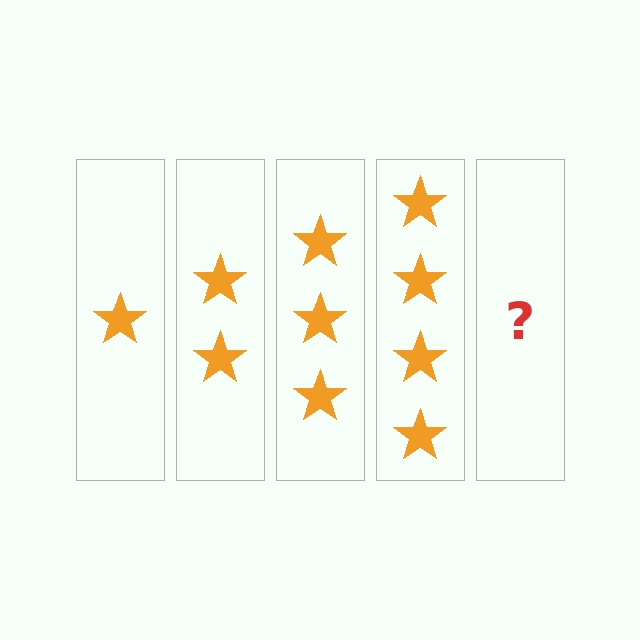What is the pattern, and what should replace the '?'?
The pattern is that each step adds one more star. The '?' should be 5 stars.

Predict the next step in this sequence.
The next step is 5 stars.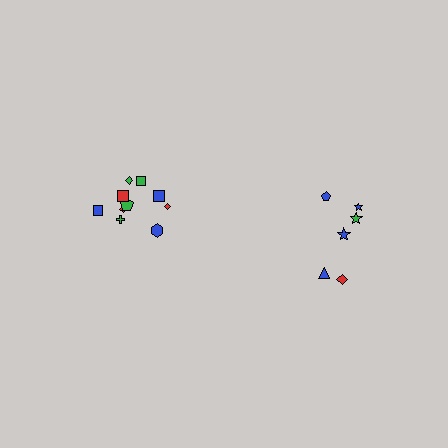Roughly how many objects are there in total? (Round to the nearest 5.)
Roughly 15 objects in total.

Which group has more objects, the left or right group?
The left group.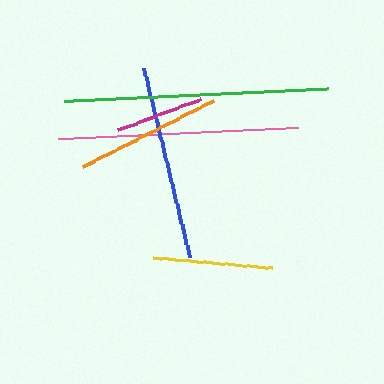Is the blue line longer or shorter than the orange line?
The blue line is longer than the orange line.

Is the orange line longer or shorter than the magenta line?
The orange line is longer than the magenta line.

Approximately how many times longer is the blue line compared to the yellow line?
The blue line is approximately 1.6 times the length of the yellow line.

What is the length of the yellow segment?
The yellow segment is approximately 119 pixels long.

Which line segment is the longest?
The green line is the longest at approximately 265 pixels.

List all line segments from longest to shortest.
From longest to shortest: green, pink, blue, orange, yellow, magenta.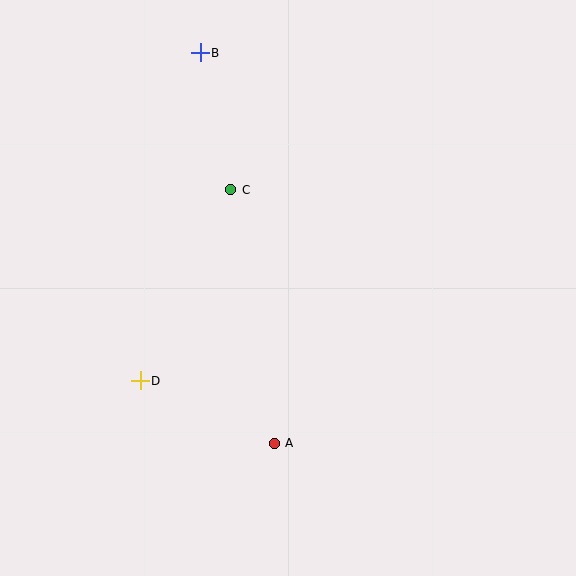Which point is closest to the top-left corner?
Point B is closest to the top-left corner.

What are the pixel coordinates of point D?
Point D is at (140, 381).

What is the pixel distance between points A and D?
The distance between A and D is 148 pixels.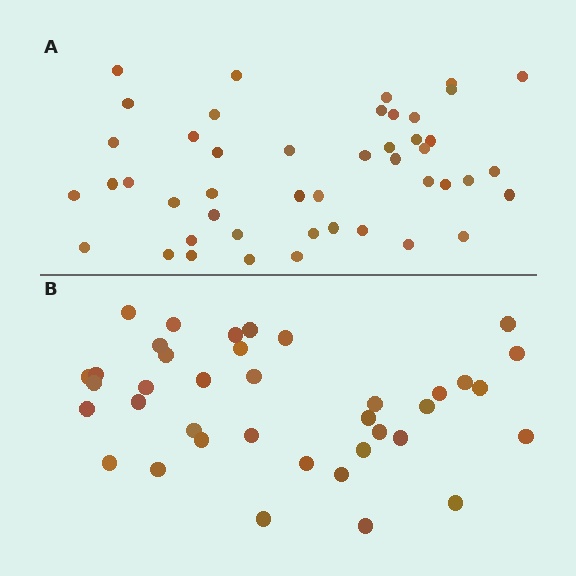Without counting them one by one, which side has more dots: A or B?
Region A (the top region) has more dots.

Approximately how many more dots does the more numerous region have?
Region A has roughly 8 or so more dots than region B.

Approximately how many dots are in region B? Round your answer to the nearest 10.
About 40 dots. (The exact count is 38, which rounds to 40.)